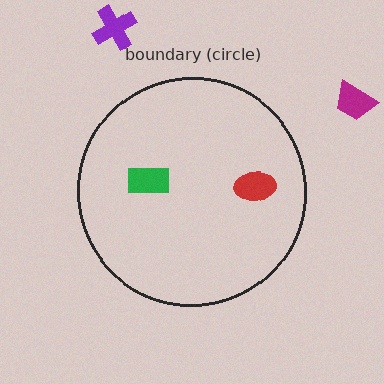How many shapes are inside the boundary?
2 inside, 2 outside.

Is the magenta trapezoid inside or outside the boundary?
Outside.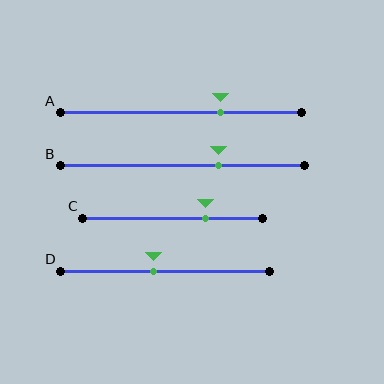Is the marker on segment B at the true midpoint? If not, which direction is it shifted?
No, the marker on segment B is shifted to the right by about 15% of the segment length.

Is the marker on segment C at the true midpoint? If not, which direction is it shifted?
No, the marker on segment C is shifted to the right by about 18% of the segment length.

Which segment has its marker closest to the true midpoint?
Segment D has its marker closest to the true midpoint.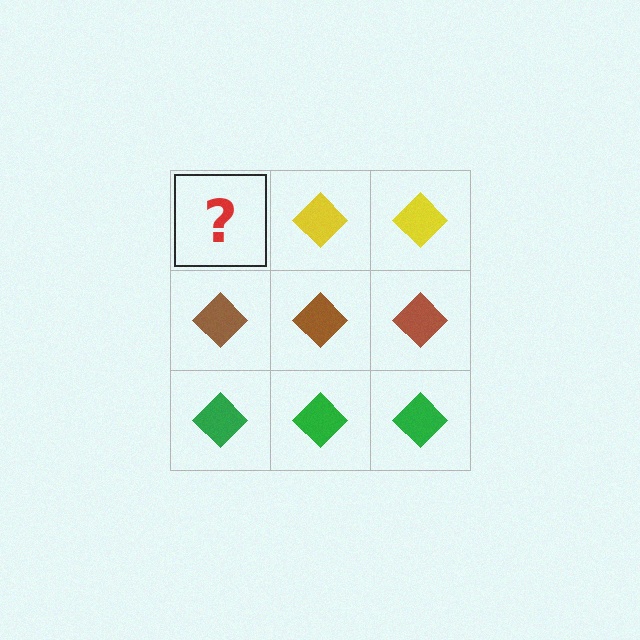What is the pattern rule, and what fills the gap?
The rule is that each row has a consistent color. The gap should be filled with a yellow diamond.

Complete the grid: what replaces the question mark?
The question mark should be replaced with a yellow diamond.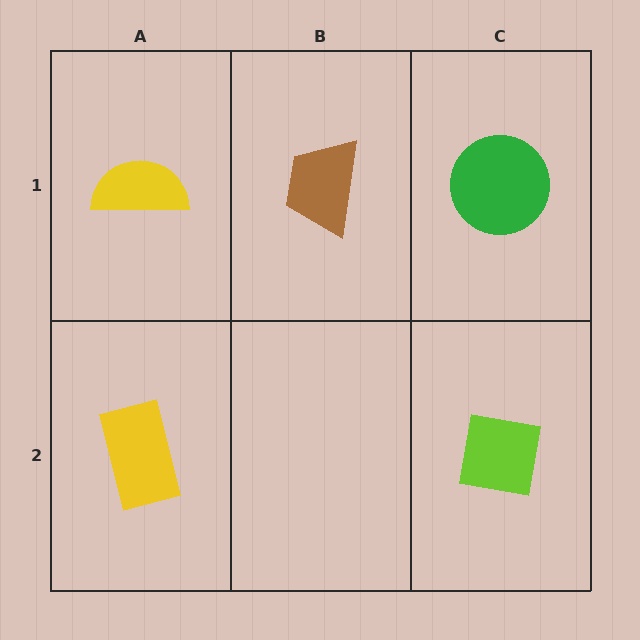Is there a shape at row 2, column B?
No, that cell is empty.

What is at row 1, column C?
A green circle.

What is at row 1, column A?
A yellow semicircle.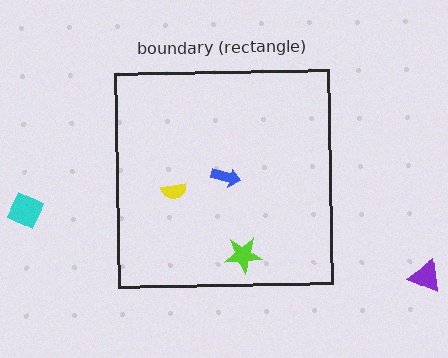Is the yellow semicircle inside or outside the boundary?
Inside.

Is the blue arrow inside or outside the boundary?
Inside.